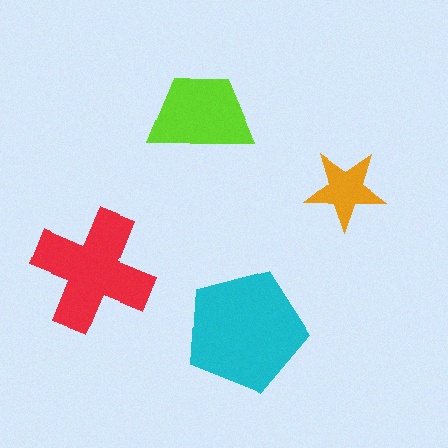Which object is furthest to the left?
The red cross is leftmost.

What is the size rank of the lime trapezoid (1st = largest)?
3rd.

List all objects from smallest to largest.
The orange star, the lime trapezoid, the red cross, the cyan pentagon.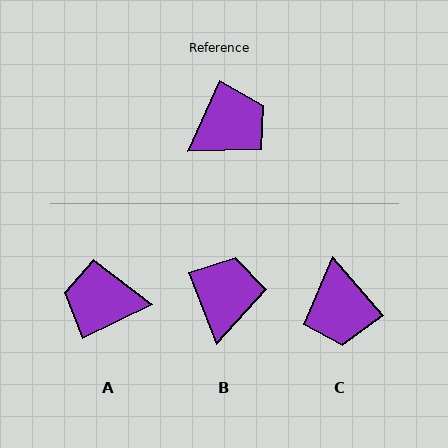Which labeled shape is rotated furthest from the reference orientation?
A, about 141 degrees away.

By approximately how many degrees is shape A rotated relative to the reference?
Approximately 141 degrees counter-clockwise.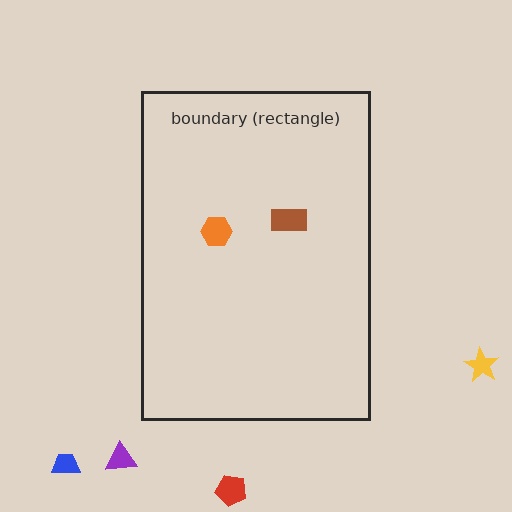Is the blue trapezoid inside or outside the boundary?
Outside.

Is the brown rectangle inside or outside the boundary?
Inside.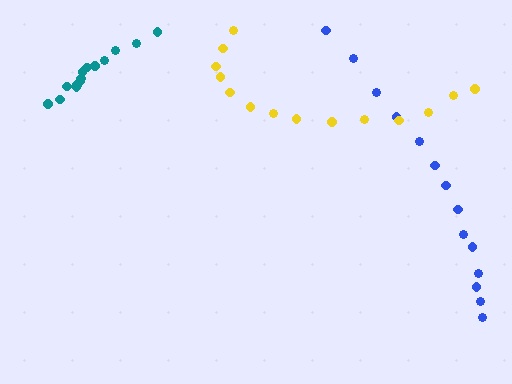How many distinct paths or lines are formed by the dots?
There are 3 distinct paths.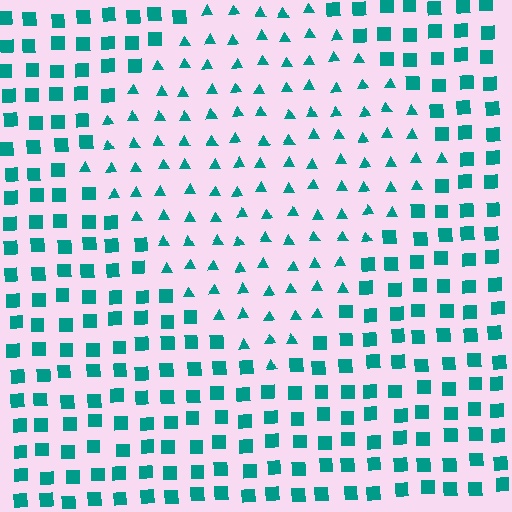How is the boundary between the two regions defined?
The boundary is defined by a change in element shape: triangles inside vs. squares outside. All elements share the same color and spacing.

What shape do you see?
I see a diamond.